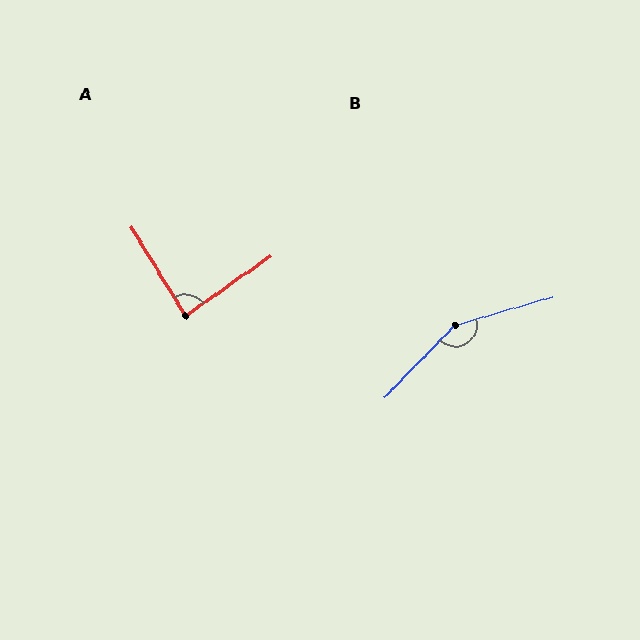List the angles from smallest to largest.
A (86°), B (150°).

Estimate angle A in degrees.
Approximately 86 degrees.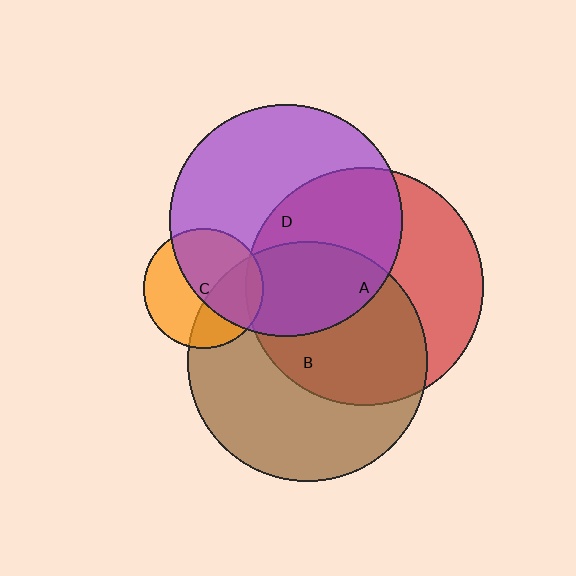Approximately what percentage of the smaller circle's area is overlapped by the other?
Approximately 30%.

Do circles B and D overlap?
Yes.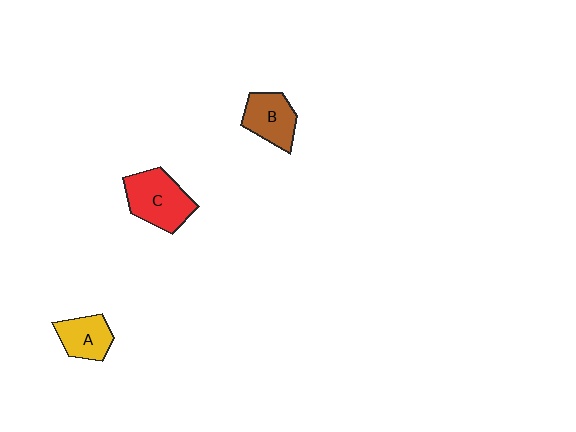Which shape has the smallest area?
Shape A (yellow).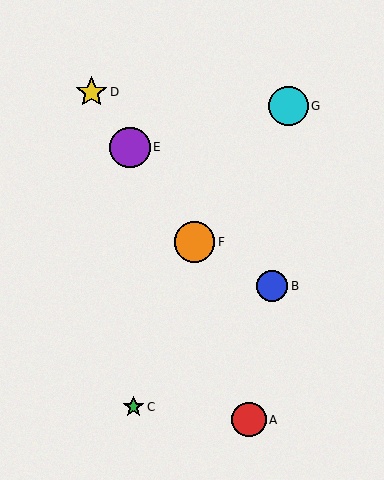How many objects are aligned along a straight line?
3 objects (D, E, F) are aligned along a straight line.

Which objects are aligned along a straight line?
Objects D, E, F are aligned along a straight line.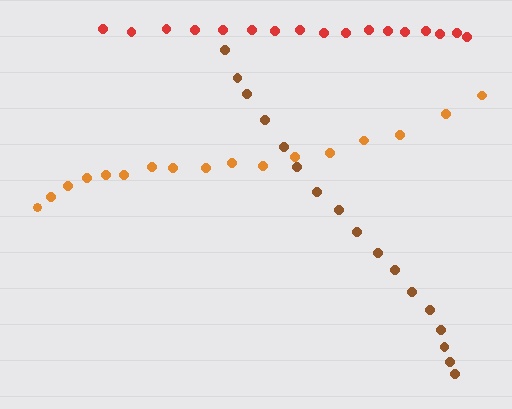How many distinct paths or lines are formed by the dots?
There are 3 distinct paths.